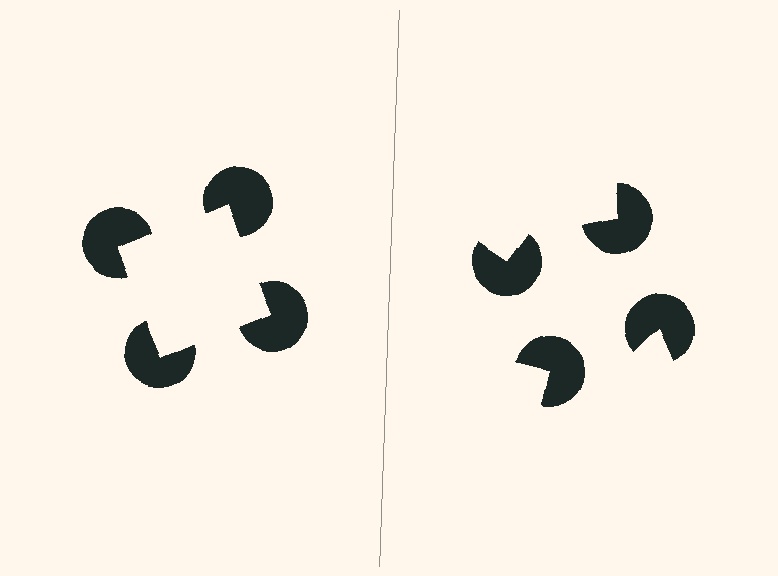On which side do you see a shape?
An illusory square appears on the left side. On the right side the wedge cuts are rotated, so no coherent shape forms.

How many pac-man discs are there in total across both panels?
8 — 4 on each side.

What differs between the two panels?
The pac-man discs are positioned identically on both sides; only the wedge orientations differ. On the left they align to a square; on the right they are misaligned.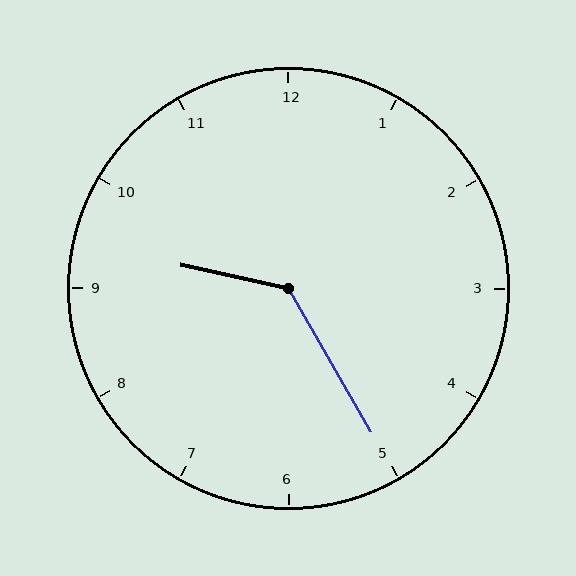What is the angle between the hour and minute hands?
Approximately 132 degrees.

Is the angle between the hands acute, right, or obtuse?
It is obtuse.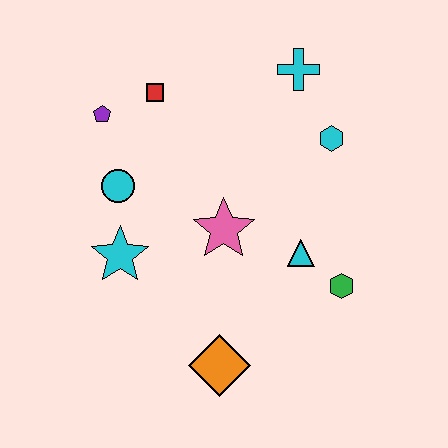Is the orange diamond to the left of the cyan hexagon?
Yes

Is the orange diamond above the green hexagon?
No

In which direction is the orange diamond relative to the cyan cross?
The orange diamond is below the cyan cross.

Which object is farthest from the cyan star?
The cyan cross is farthest from the cyan star.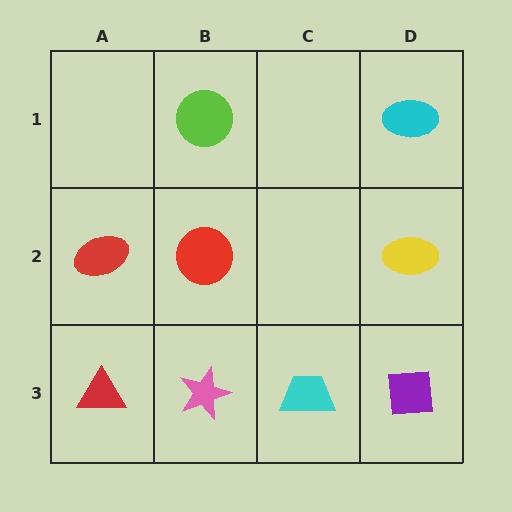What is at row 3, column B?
A pink star.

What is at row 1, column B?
A lime circle.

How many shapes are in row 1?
2 shapes.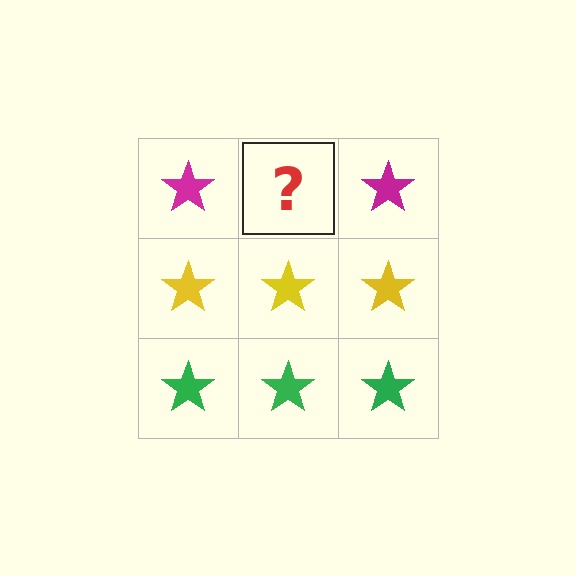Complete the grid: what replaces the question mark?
The question mark should be replaced with a magenta star.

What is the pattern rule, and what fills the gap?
The rule is that each row has a consistent color. The gap should be filled with a magenta star.